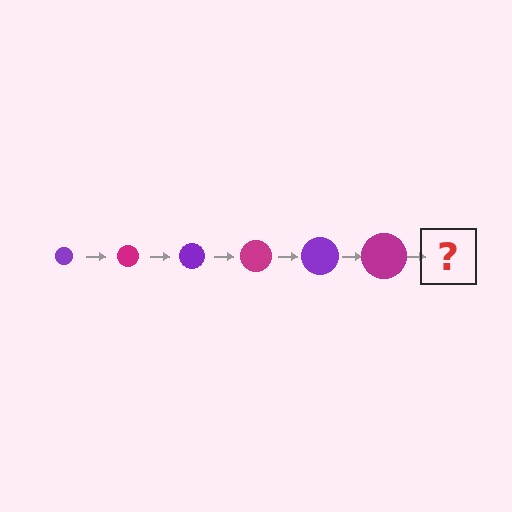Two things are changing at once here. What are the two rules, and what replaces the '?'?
The two rules are that the circle grows larger each step and the color cycles through purple and magenta. The '?' should be a purple circle, larger than the previous one.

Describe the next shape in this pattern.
It should be a purple circle, larger than the previous one.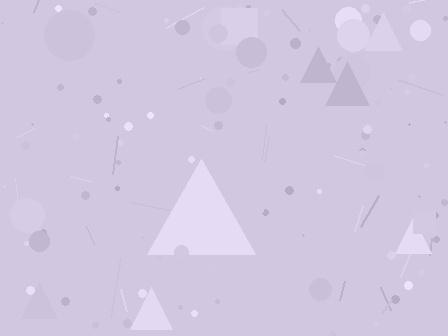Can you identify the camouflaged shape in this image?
The camouflaged shape is a triangle.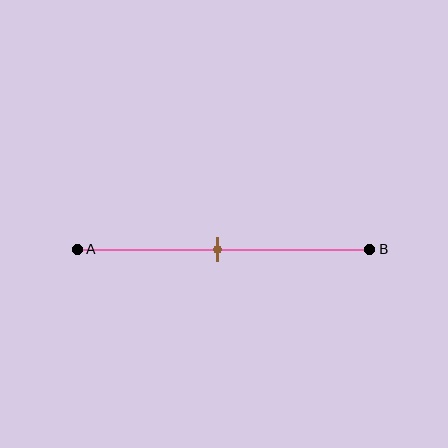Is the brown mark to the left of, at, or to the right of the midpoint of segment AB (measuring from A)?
The brown mark is approximately at the midpoint of segment AB.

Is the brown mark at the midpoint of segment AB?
Yes, the mark is approximately at the midpoint.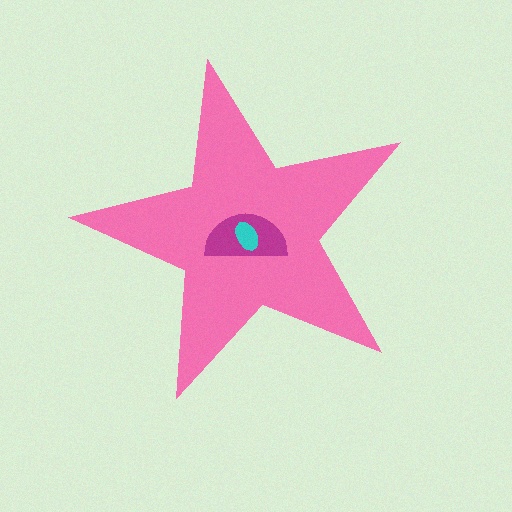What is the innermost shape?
The cyan ellipse.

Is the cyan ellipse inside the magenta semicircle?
Yes.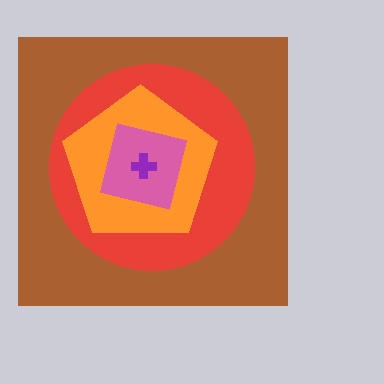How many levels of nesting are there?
5.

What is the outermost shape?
The brown square.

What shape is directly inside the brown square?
The red circle.